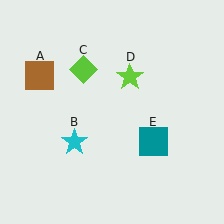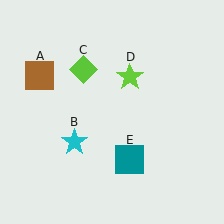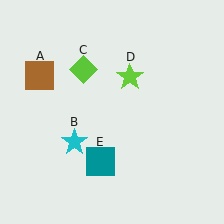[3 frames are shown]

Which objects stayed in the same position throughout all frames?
Brown square (object A) and cyan star (object B) and lime diamond (object C) and lime star (object D) remained stationary.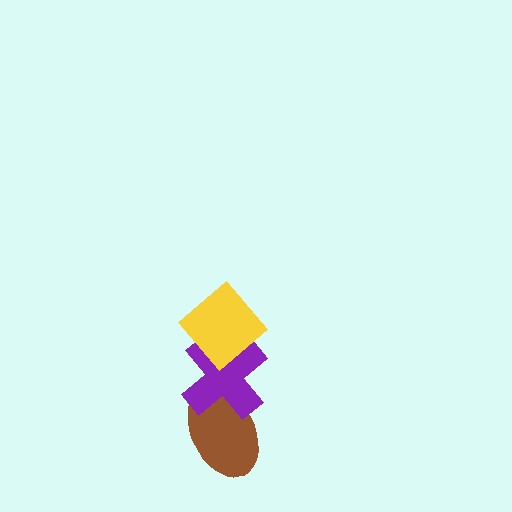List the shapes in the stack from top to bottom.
From top to bottom: the yellow diamond, the purple cross, the brown ellipse.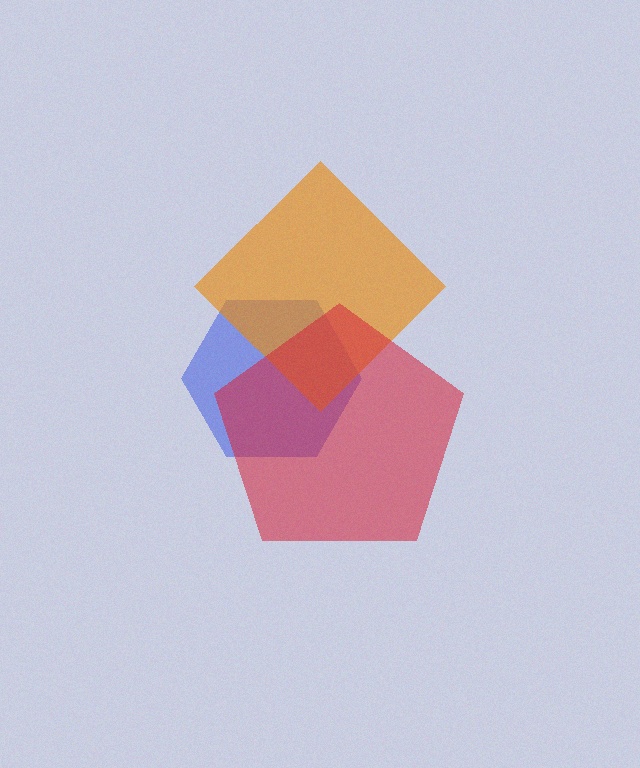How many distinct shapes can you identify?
There are 3 distinct shapes: a blue hexagon, an orange diamond, a red pentagon.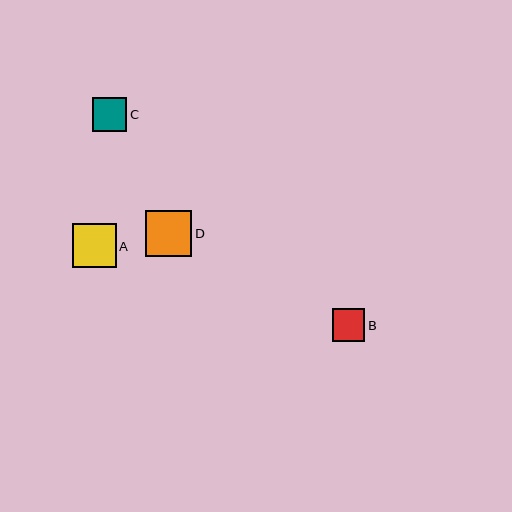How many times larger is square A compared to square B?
Square A is approximately 1.3 times the size of square B.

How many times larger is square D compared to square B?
Square D is approximately 1.4 times the size of square B.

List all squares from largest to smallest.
From largest to smallest: D, A, C, B.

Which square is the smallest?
Square B is the smallest with a size of approximately 33 pixels.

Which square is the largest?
Square D is the largest with a size of approximately 46 pixels.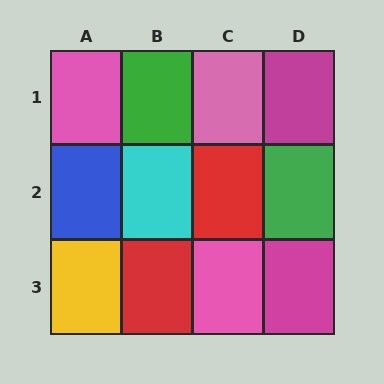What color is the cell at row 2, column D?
Green.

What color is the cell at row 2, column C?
Red.